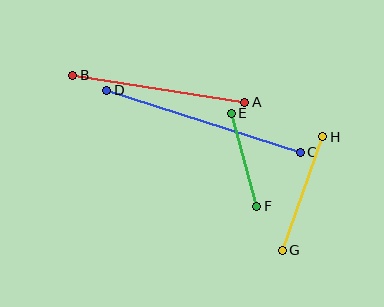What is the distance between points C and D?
The distance is approximately 203 pixels.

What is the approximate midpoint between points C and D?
The midpoint is at approximately (203, 121) pixels.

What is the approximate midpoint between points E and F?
The midpoint is at approximately (244, 160) pixels.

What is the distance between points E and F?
The distance is approximately 97 pixels.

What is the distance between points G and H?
The distance is approximately 121 pixels.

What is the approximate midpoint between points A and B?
The midpoint is at approximately (159, 89) pixels.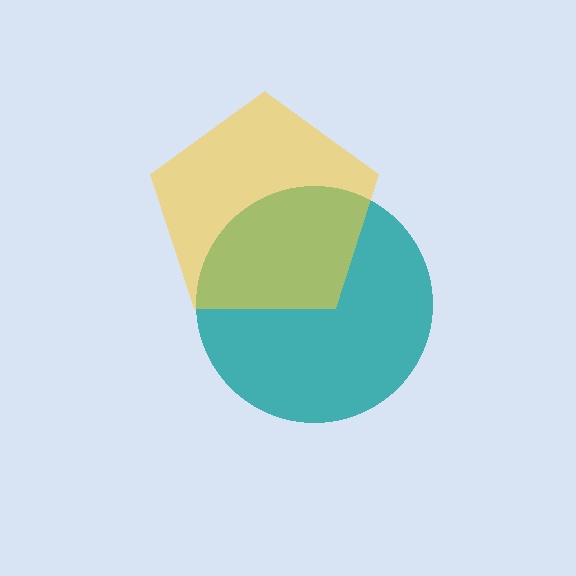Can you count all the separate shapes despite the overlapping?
Yes, there are 2 separate shapes.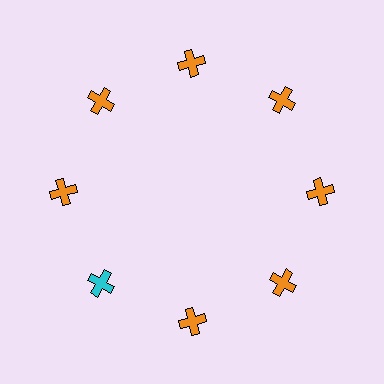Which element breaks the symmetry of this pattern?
The cyan cross at roughly the 8 o'clock position breaks the symmetry. All other shapes are orange crosses.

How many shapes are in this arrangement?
There are 8 shapes arranged in a ring pattern.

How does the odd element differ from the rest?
It has a different color: cyan instead of orange.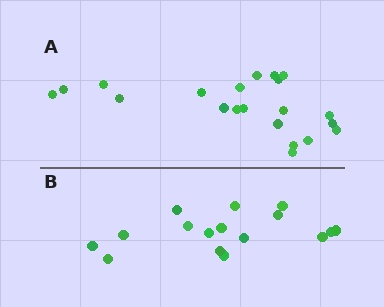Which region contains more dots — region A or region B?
Region A (the top region) has more dots.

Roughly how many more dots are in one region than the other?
Region A has about 5 more dots than region B.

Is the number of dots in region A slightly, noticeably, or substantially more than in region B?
Region A has noticeably more, but not dramatically so. The ratio is roughly 1.3 to 1.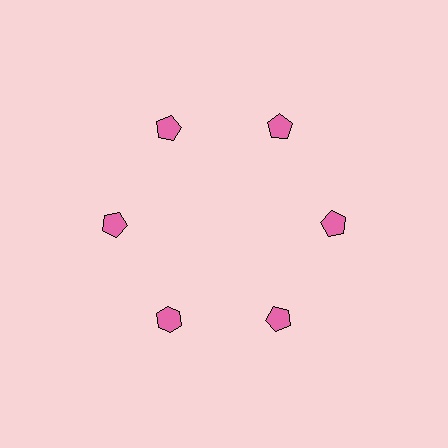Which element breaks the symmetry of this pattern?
The pink hexagon at roughly the 7 o'clock position breaks the symmetry. All other shapes are pink pentagons.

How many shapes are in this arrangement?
There are 6 shapes arranged in a ring pattern.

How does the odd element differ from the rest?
It has a different shape: hexagon instead of pentagon.